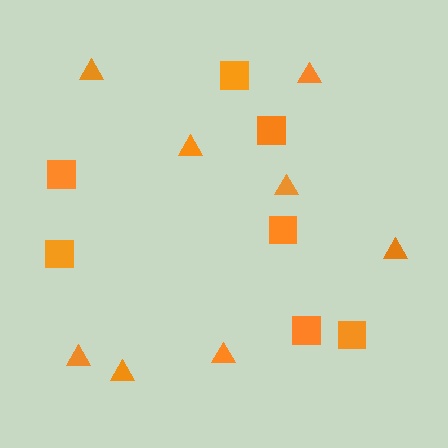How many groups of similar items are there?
There are 2 groups: one group of squares (7) and one group of triangles (8).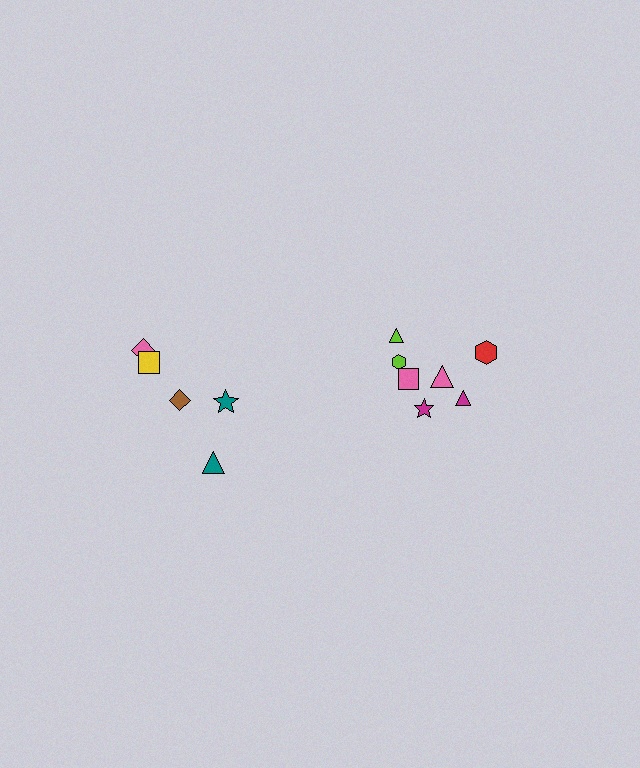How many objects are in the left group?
There are 5 objects.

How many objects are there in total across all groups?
There are 12 objects.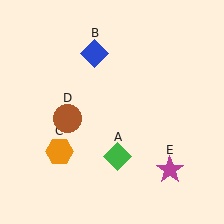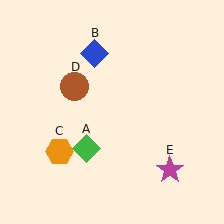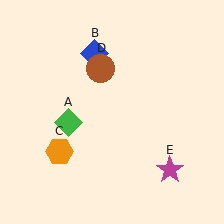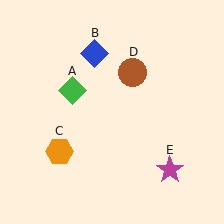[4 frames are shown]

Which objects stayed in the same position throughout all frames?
Blue diamond (object B) and orange hexagon (object C) and magenta star (object E) remained stationary.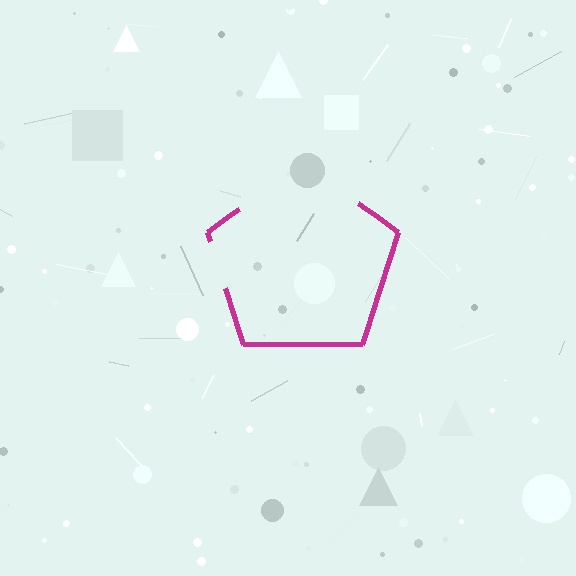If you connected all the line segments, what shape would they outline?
They would outline a pentagon.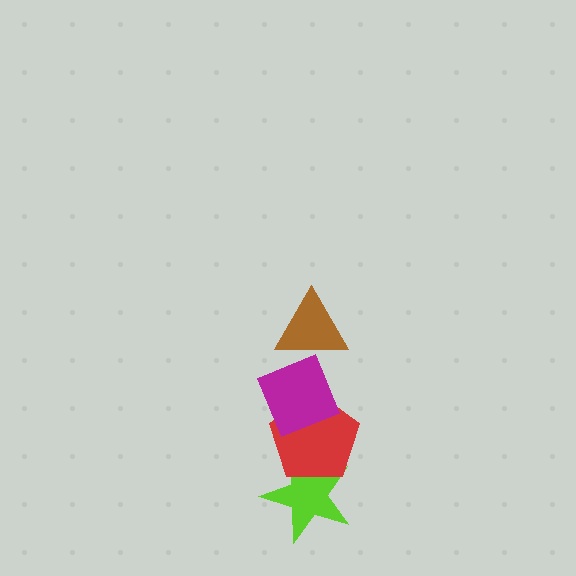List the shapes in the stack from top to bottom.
From top to bottom: the brown triangle, the magenta diamond, the red pentagon, the lime star.